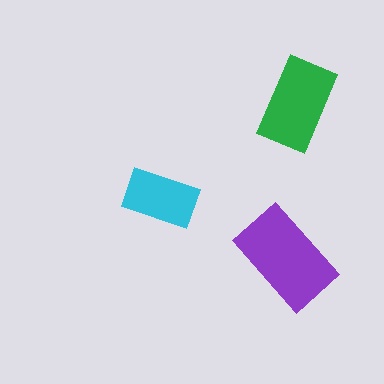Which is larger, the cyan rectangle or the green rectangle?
The green one.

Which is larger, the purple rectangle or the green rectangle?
The purple one.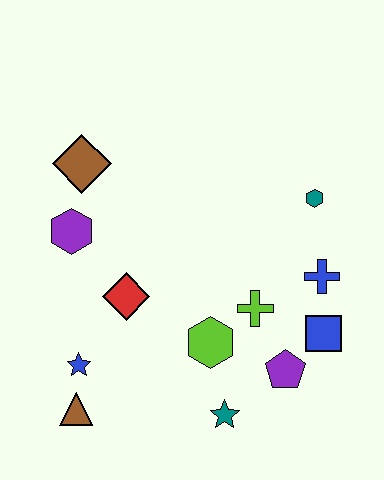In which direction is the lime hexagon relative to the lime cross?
The lime hexagon is to the left of the lime cross.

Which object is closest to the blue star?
The brown triangle is closest to the blue star.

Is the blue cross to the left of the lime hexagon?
No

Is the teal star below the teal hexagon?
Yes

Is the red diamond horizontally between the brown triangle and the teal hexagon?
Yes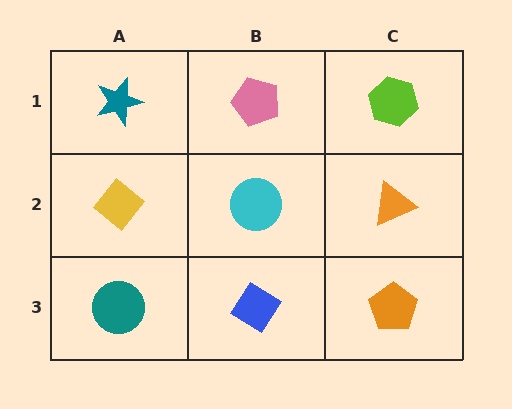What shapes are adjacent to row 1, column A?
A yellow diamond (row 2, column A), a pink pentagon (row 1, column B).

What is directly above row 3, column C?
An orange triangle.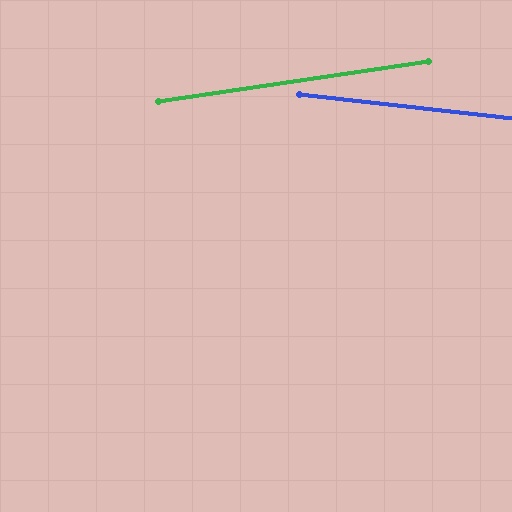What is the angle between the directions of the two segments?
Approximately 15 degrees.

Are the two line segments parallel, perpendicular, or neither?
Neither parallel nor perpendicular — they differ by about 15°.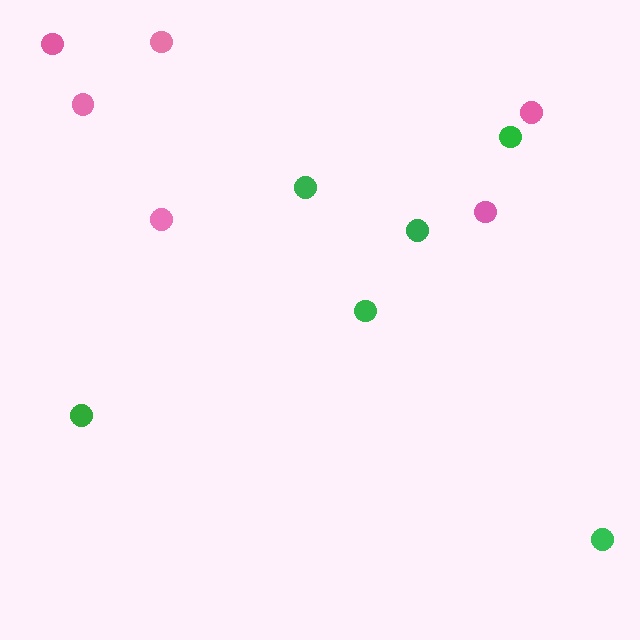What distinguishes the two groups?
There are 2 groups: one group of pink circles (6) and one group of green circles (6).